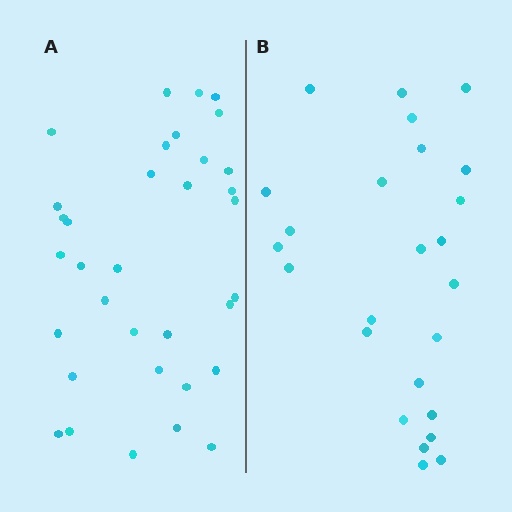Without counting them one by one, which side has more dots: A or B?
Region A (the left region) has more dots.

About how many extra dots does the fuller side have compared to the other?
Region A has roughly 8 or so more dots than region B.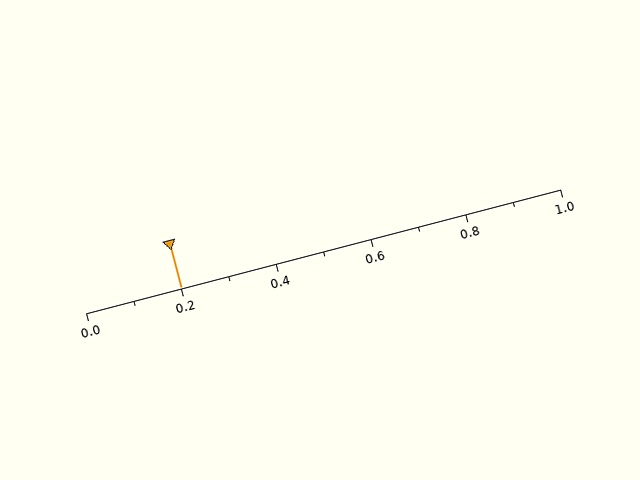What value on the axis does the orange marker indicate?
The marker indicates approximately 0.2.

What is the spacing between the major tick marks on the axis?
The major ticks are spaced 0.2 apart.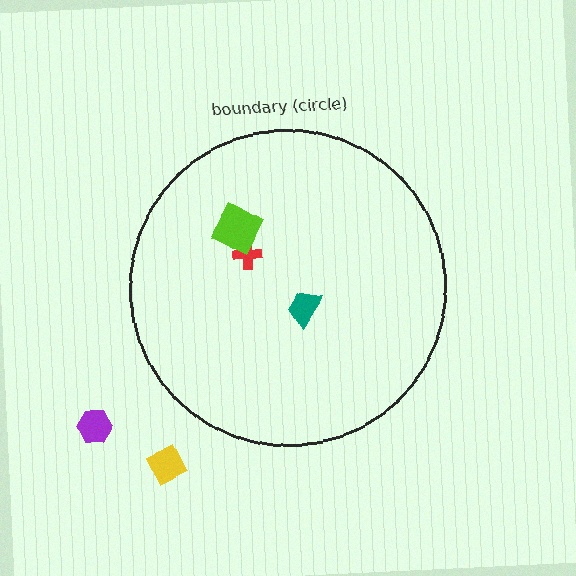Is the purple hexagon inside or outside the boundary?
Outside.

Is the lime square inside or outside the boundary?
Inside.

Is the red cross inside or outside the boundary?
Inside.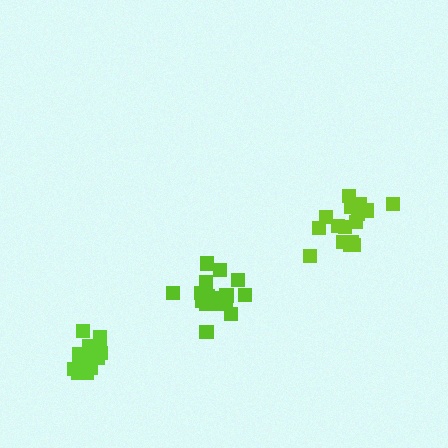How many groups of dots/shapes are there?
There are 3 groups.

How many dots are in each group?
Group 1: 17 dots, Group 2: 16 dots, Group 3: 16 dots (49 total).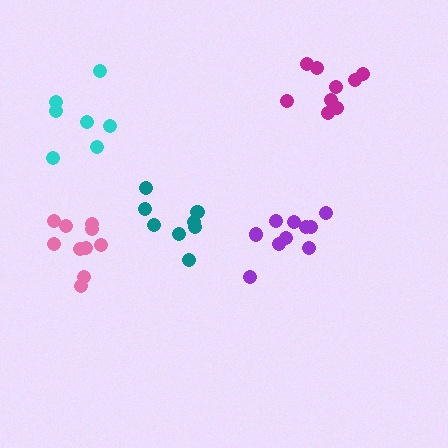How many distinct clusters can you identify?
There are 5 distinct clusters.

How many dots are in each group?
Group 1: 8 dots, Group 2: 7 dots, Group 3: 9 dots, Group 4: 10 dots, Group 5: 10 dots (44 total).